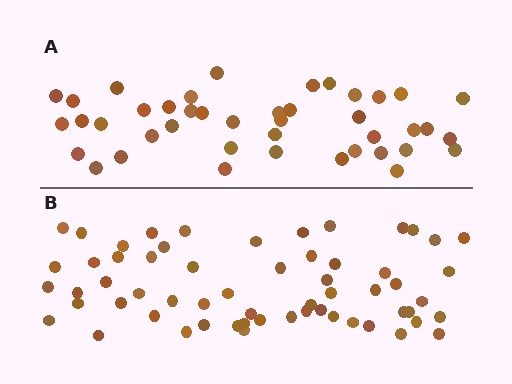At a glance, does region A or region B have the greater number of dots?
Region B (the bottom region) has more dots.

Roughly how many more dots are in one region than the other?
Region B has approximately 20 more dots than region A.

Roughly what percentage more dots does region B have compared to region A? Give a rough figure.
About 45% more.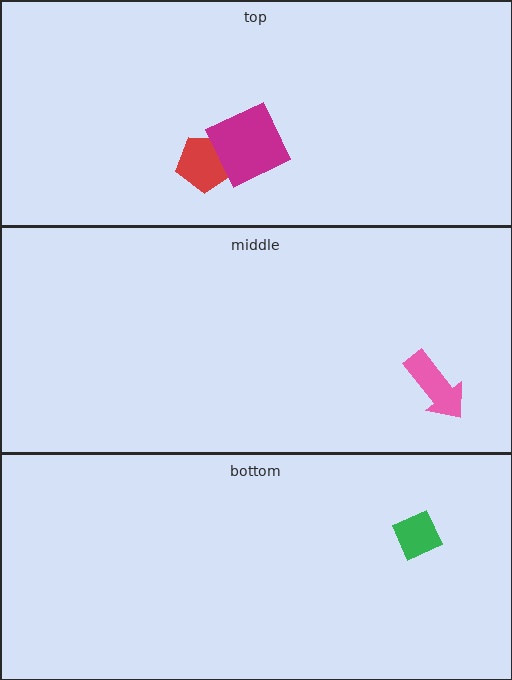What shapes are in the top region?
The red pentagon, the magenta square.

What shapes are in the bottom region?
The green diamond.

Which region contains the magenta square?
The top region.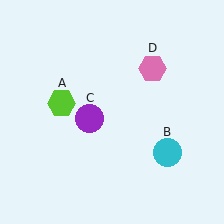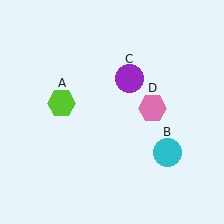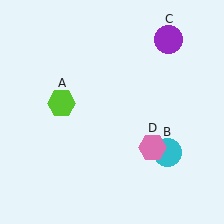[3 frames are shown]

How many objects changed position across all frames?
2 objects changed position: purple circle (object C), pink hexagon (object D).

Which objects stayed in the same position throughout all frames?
Lime hexagon (object A) and cyan circle (object B) remained stationary.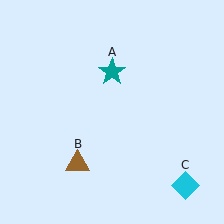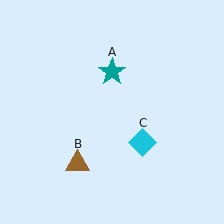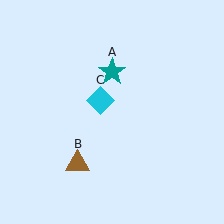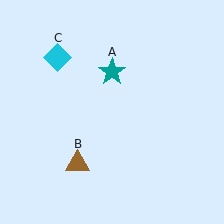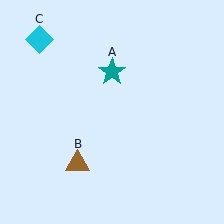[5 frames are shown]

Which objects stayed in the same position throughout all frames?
Teal star (object A) and brown triangle (object B) remained stationary.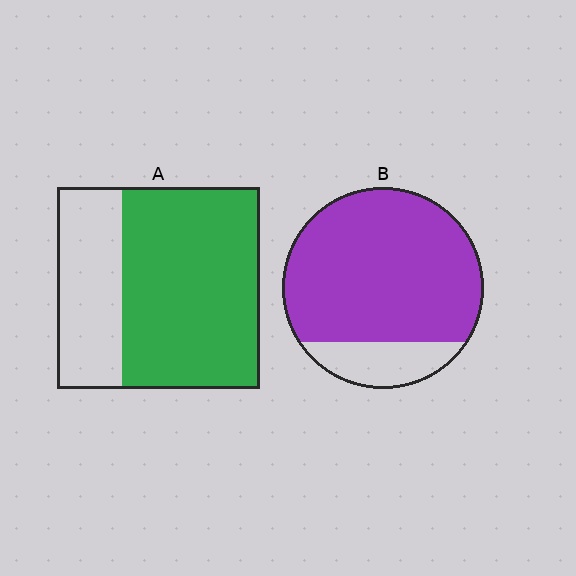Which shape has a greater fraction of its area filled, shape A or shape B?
Shape B.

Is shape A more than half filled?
Yes.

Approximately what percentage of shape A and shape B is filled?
A is approximately 70% and B is approximately 80%.